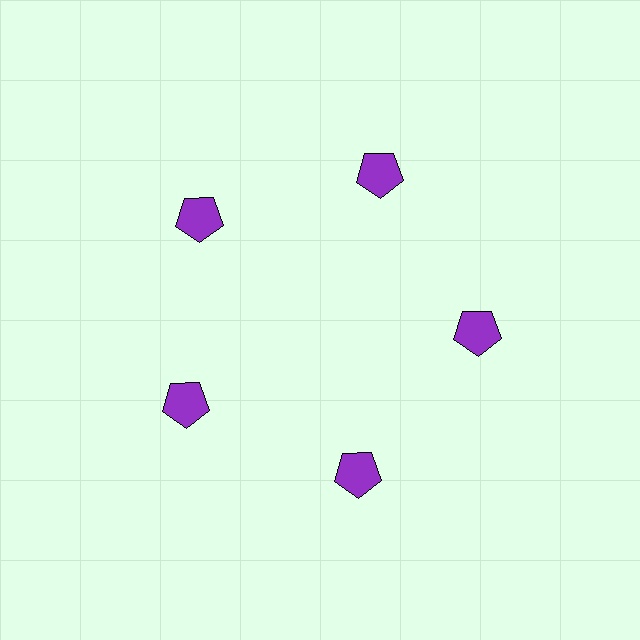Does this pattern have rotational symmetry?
Yes, this pattern has 5-fold rotational symmetry. It looks the same after rotating 72 degrees around the center.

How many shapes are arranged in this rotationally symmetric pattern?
There are 5 shapes, arranged in 5 groups of 1.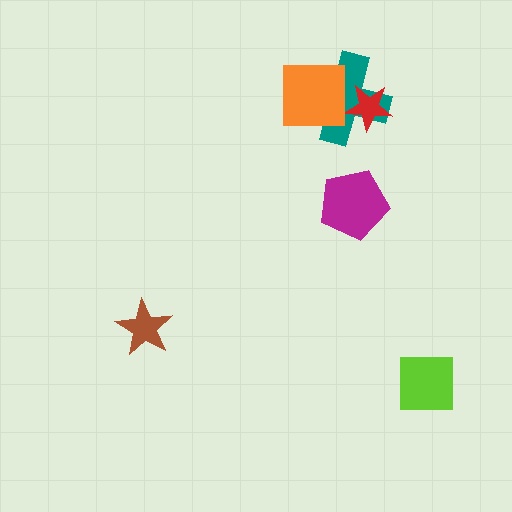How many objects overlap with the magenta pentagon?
0 objects overlap with the magenta pentagon.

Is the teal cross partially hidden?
Yes, it is partially covered by another shape.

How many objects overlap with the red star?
1 object overlaps with the red star.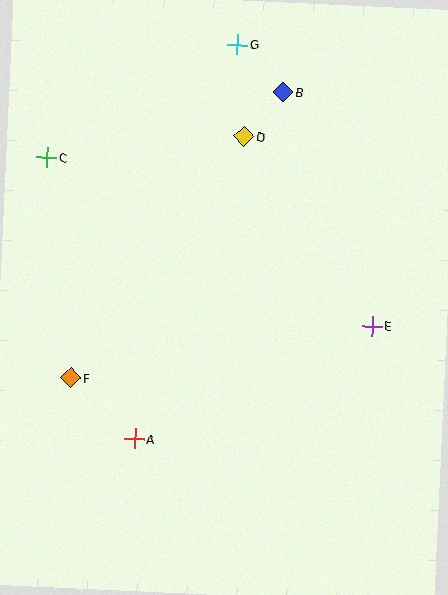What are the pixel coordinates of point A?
Point A is at (135, 439).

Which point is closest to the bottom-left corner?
Point A is closest to the bottom-left corner.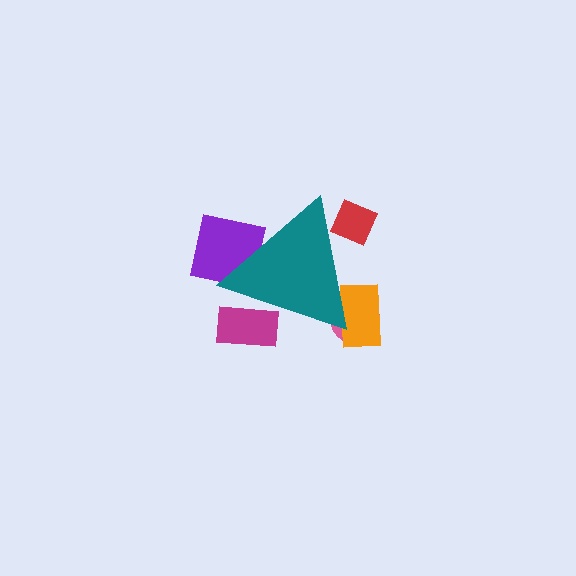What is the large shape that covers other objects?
A teal triangle.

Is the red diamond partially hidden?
Yes, the red diamond is partially hidden behind the teal triangle.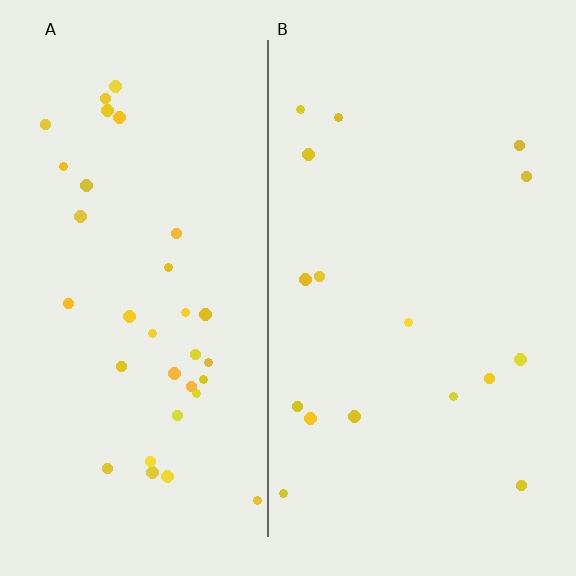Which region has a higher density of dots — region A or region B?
A (the left).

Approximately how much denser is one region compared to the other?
Approximately 2.1× — region A over region B.